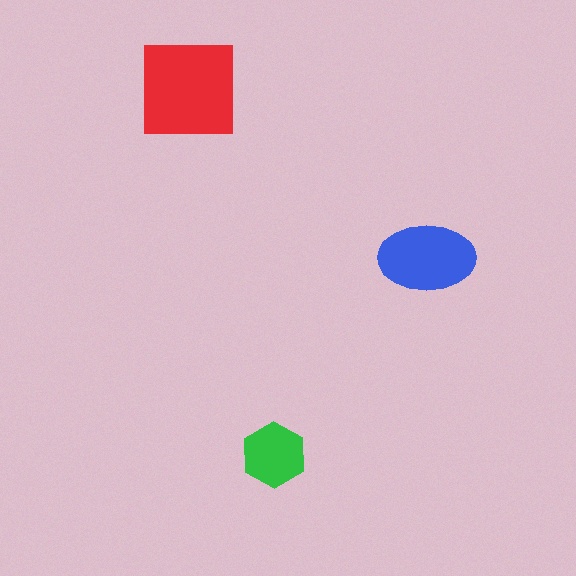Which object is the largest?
The red square.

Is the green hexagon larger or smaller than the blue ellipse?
Smaller.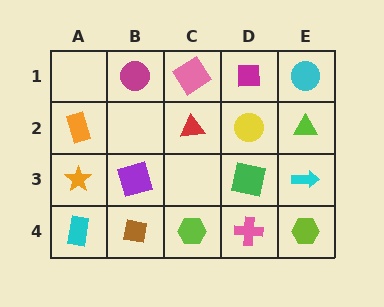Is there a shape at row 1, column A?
No, that cell is empty.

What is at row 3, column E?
A cyan arrow.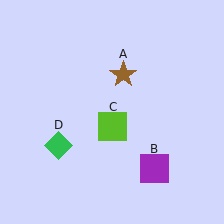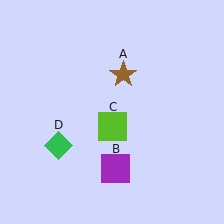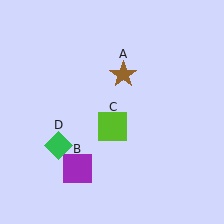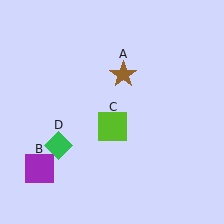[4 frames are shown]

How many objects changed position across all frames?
1 object changed position: purple square (object B).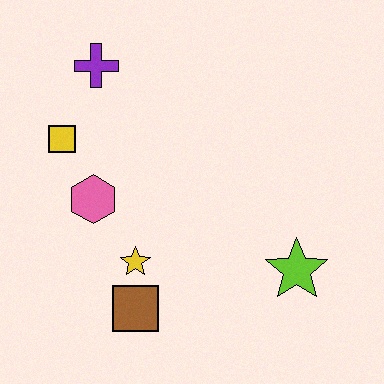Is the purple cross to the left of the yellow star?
Yes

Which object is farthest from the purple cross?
The lime star is farthest from the purple cross.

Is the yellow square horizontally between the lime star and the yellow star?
No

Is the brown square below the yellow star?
Yes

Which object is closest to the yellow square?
The pink hexagon is closest to the yellow square.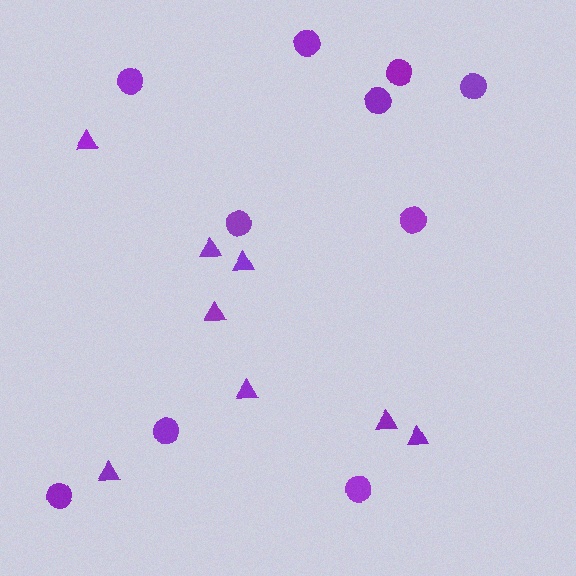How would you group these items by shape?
There are 2 groups: one group of circles (10) and one group of triangles (8).